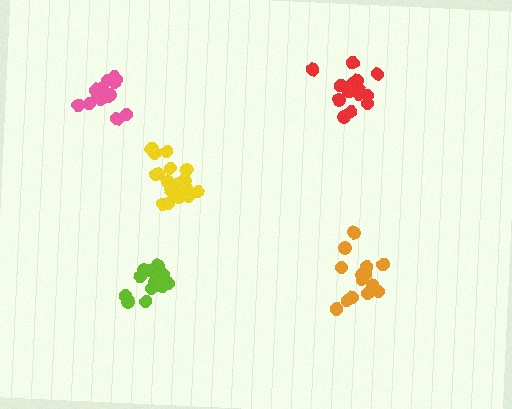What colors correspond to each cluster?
The clusters are colored: lime, red, yellow, orange, pink.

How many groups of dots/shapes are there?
There are 5 groups.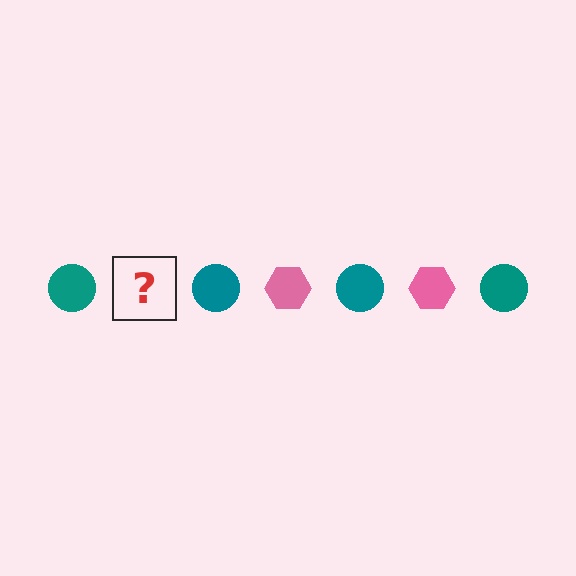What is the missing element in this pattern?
The missing element is a pink hexagon.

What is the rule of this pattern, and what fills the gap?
The rule is that the pattern alternates between teal circle and pink hexagon. The gap should be filled with a pink hexagon.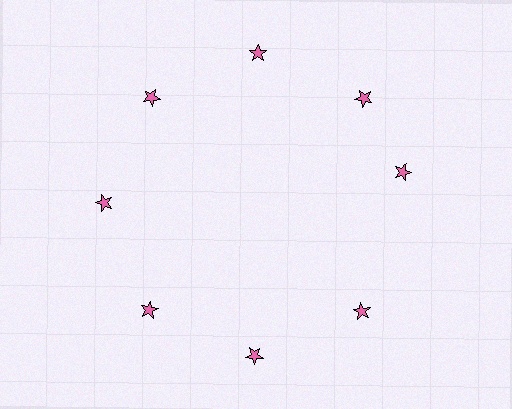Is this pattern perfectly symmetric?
No. The 8 pink stars are arranged in a ring, but one element near the 3 o'clock position is rotated out of alignment along the ring, breaking the 8-fold rotational symmetry.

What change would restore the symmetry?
The symmetry would be restored by rotating it back into even spacing with its neighbors so that all 8 stars sit at equal angles and equal distance from the center.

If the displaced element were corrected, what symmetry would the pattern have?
It would have 8-fold rotational symmetry — the pattern would map onto itself every 45 degrees.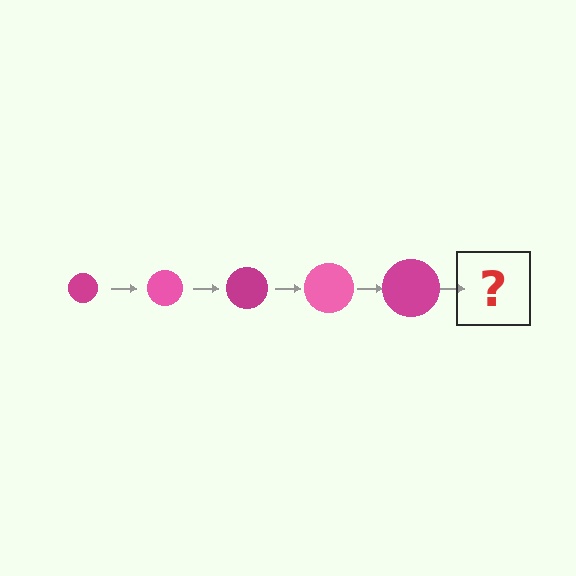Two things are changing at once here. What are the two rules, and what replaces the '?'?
The two rules are that the circle grows larger each step and the color cycles through magenta and pink. The '?' should be a pink circle, larger than the previous one.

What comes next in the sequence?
The next element should be a pink circle, larger than the previous one.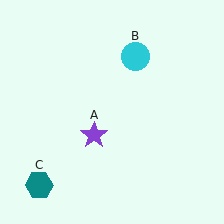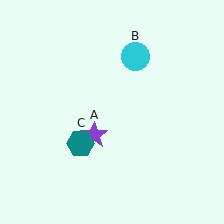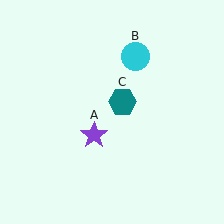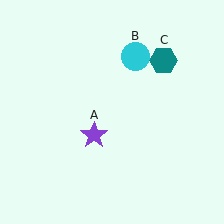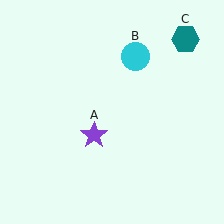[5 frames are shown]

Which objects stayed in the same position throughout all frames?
Purple star (object A) and cyan circle (object B) remained stationary.